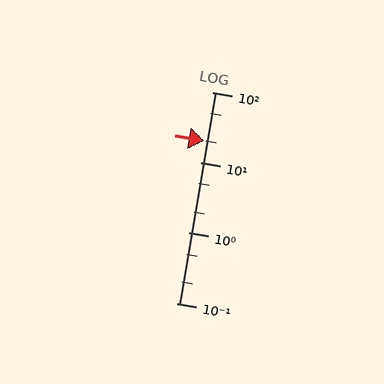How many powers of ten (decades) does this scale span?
The scale spans 3 decades, from 0.1 to 100.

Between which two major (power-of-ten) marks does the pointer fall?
The pointer is between 10 and 100.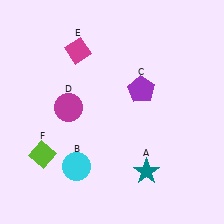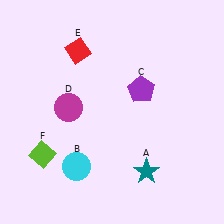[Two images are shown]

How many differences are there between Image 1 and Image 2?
There is 1 difference between the two images.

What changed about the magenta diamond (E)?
In Image 1, E is magenta. In Image 2, it changed to red.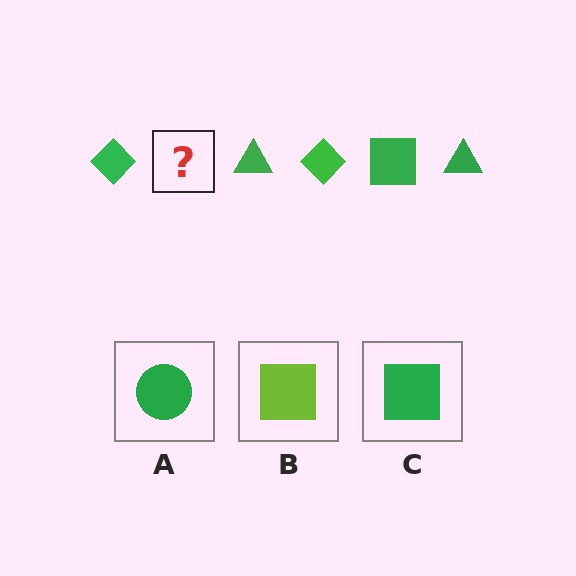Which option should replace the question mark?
Option C.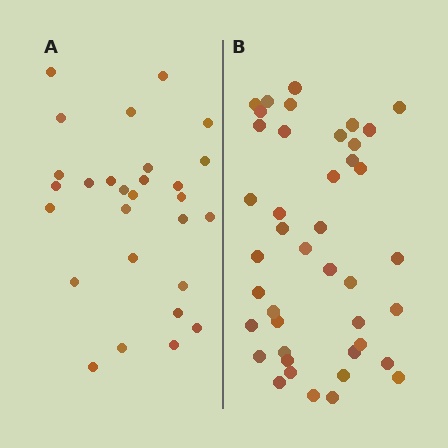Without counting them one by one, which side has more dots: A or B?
Region B (the right region) has more dots.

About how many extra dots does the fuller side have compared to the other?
Region B has approximately 15 more dots than region A.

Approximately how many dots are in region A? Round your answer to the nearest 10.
About 30 dots. (The exact count is 28, which rounds to 30.)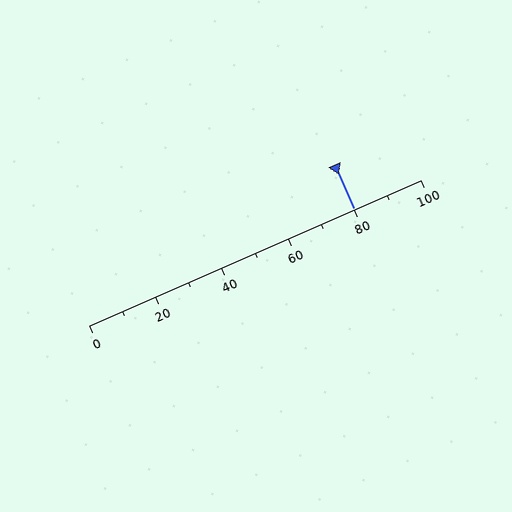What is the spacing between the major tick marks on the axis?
The major ticks are spaced 20 apart.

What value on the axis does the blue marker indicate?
The marker indicates approximately 80.